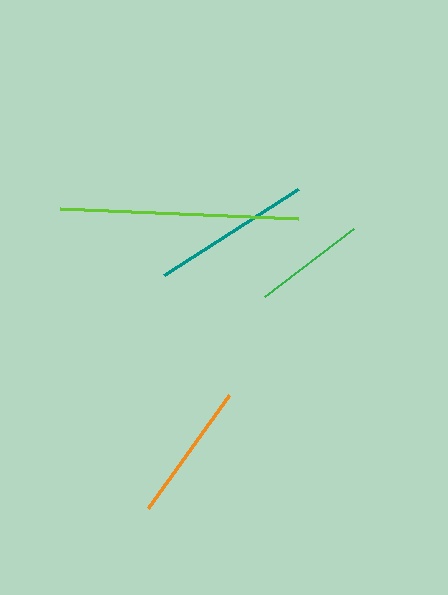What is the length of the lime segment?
The lime segment is approximately 237 pixels long.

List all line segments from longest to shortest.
From longest to shortest: lime, teal, orange, green.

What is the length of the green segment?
The green segment is approximately 112 pixels long.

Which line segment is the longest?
The lime line is the longest at approximately 237 pixels.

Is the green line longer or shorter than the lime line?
The lime line is longer than the green line.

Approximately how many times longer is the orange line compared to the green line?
The orange line is approximately 1.2 times the length of the green line.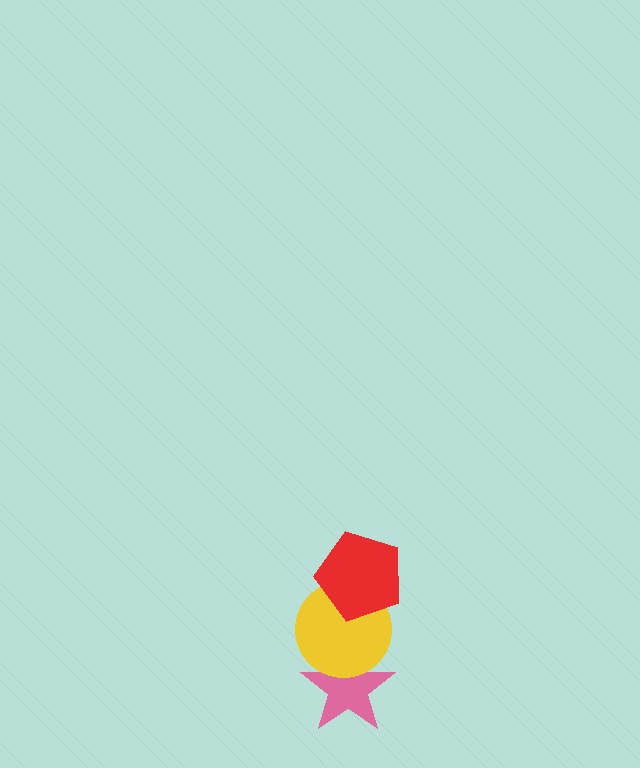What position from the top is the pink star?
The pink star is 3rd from the top.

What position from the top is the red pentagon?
The red pentagon is 1st from the top.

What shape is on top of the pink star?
The yellow circle is on top of the pink star.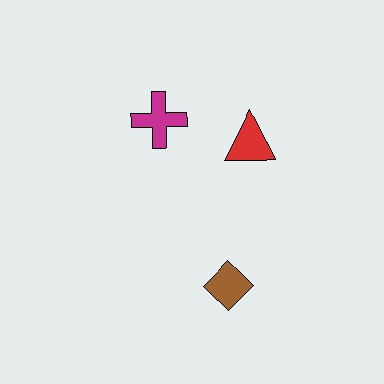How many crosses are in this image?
There is 1 cross.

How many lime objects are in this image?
There are no lime objects.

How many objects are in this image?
There are 3 objects.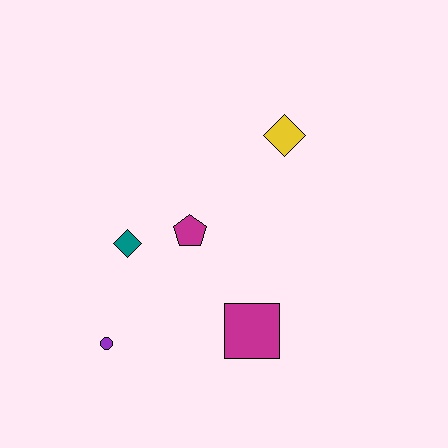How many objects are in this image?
There are 5 objects.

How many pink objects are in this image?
There are no pink objects.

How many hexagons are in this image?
There are no hexagons.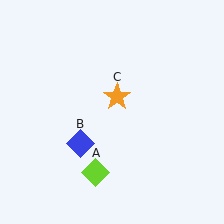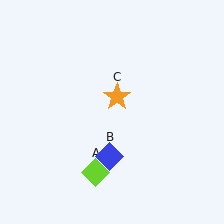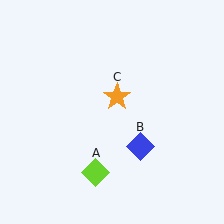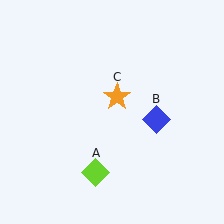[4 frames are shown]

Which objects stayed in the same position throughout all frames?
Lime diamond (object A) and orange star (object C) remained stationary.